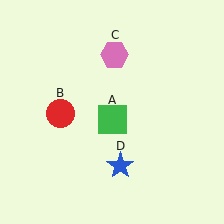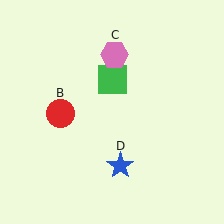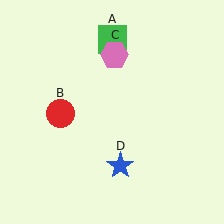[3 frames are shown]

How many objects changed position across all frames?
1 object changed position: green square (object A).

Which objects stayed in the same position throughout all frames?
Red circle (object B) and pink hexagon (object C) and blue star (object D) remained stationary.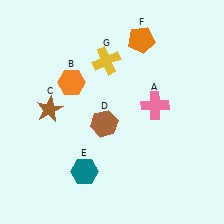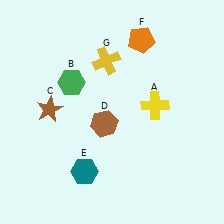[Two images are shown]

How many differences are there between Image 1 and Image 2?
There are 2 differences between the two images.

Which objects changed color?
A changed from pink to yellow. B changed from orange to green.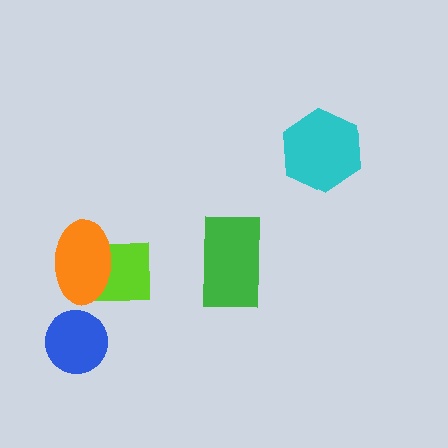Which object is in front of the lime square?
The orange ellipse is in front of the lime square.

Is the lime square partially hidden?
Yes, it is partially covered by another shape.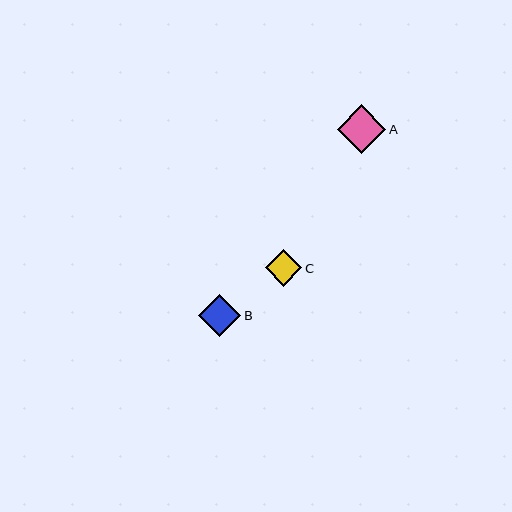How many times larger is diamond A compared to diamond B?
Diamond A is approximately 1.1 times the size of diamond B.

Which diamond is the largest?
Diamond A is the largest with a size of approximately 48 pixels.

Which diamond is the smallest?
Diamond C is the smallest with a size of approximately 36 pixels.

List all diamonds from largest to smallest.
From largest to smallest: A, B, C.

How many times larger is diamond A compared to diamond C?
Diamond A is approximately 1.3 times the size of diamond C.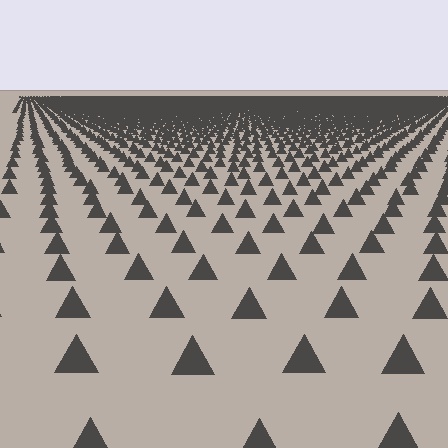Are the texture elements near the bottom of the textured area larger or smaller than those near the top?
Larger. Near the bottom, elements are closer to the viewer and appear at a bigger on-screen size.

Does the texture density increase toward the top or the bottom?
Density increases toward the top.